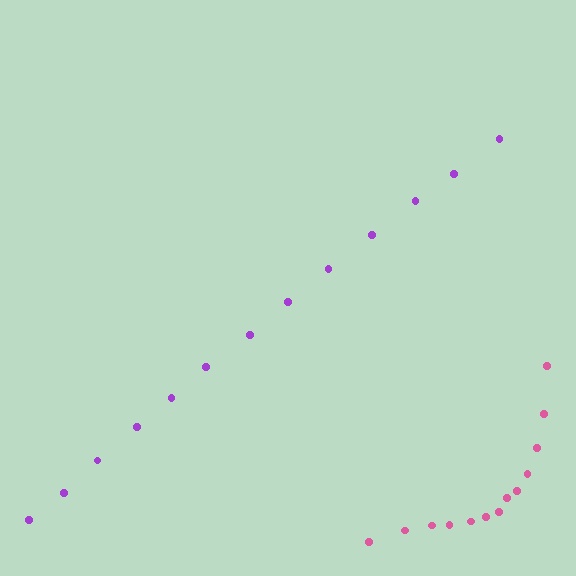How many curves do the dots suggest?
There are 2 distinct paths.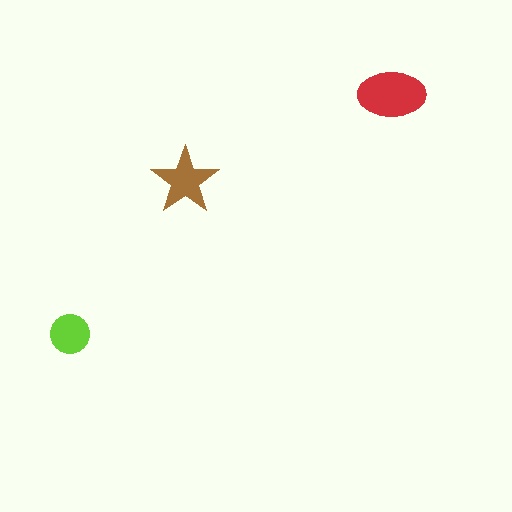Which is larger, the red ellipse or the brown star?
The red ellipse.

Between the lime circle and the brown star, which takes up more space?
The brown star.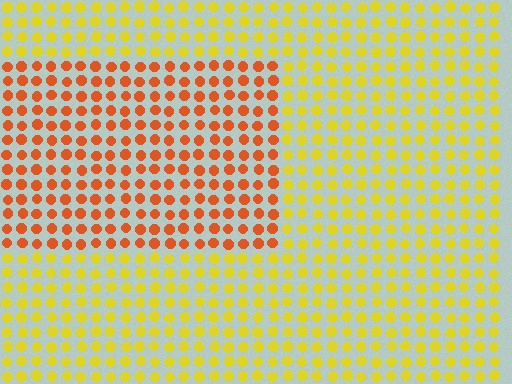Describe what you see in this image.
The image is filled with small yellow elements in a uniform arrangement. A rectangle-shaped region is visible where the elements are tinted to a slightly different hue, forming a subtle color boundary.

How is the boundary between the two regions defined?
The boundary is defined purely by a slight shift in hue (about 41 degrees). Spacing, size, and orientation are identical on both sides.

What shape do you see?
I see a rectangle.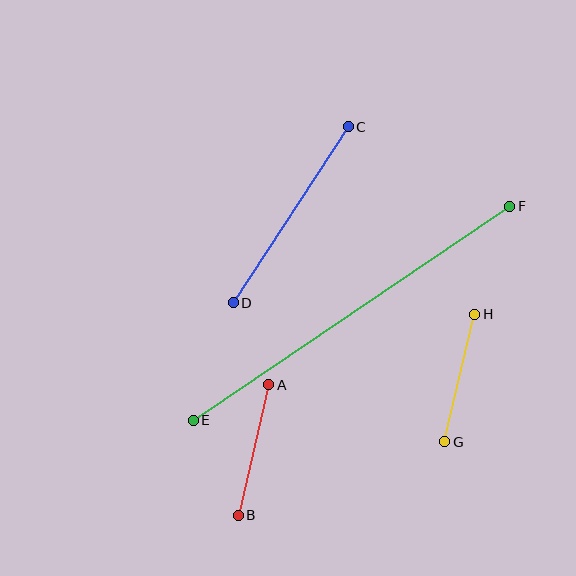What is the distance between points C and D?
The distance is approximately 210 pixels.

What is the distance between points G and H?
The distance is approximately 131 pixels.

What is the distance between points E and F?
The distance is approximately 382 pixels.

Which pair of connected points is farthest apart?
Points E and F are farthest apart.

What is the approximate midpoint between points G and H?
The midpoint is at approximately (460, 378) pixels.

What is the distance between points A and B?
The distance is approximately 134 pixels.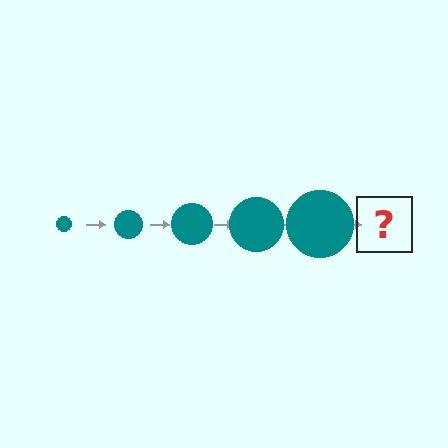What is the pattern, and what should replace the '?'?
The pattern is that the circle gets progressively larger each step. The '?' should be a teal circle, larger than the previous one.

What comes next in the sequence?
The next element should be a teal circle, larger than the previous one.